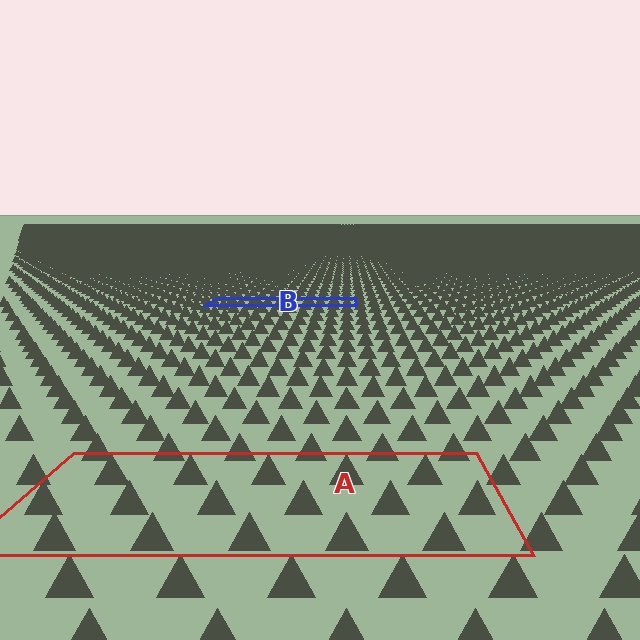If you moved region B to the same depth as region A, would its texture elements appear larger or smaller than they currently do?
They would appear larger. At a closer depth, the same texture elements are projected at a bigger on-screen size.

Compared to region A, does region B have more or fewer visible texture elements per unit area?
Region B has more texture elements per unit area — they are packed more densely because it is farther away.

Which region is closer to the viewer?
Region A is closer. The texture elements there are larger and more spread out.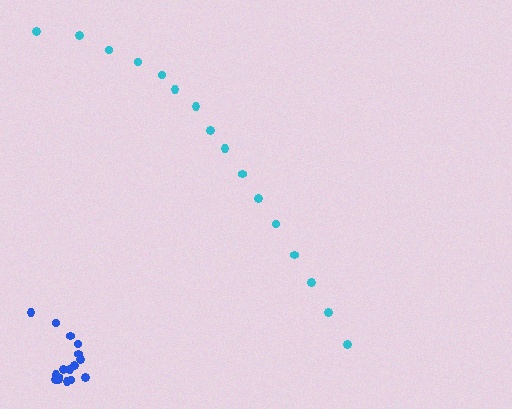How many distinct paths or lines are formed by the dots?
There are 2 distinct paths.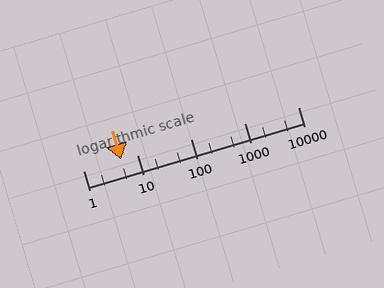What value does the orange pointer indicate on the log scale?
The pointer indicates approximately 5.1.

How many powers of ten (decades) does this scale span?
The scale spans 4 decades, from 1 to 10000.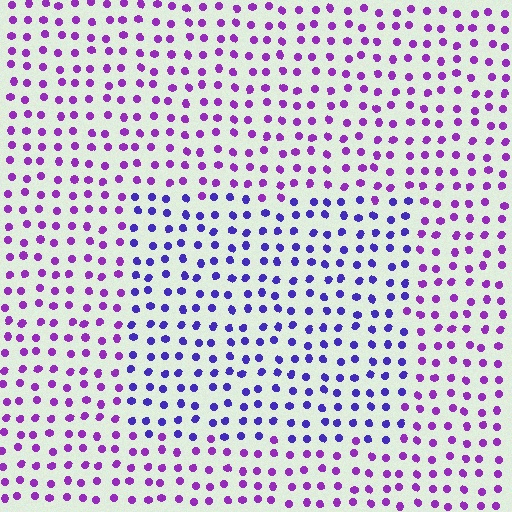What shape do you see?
I see a rectangle.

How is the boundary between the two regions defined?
The boundary is defined purely by a slight shift in hue (about 35 degrees). Spacing, size, and orientation are identical on both sides.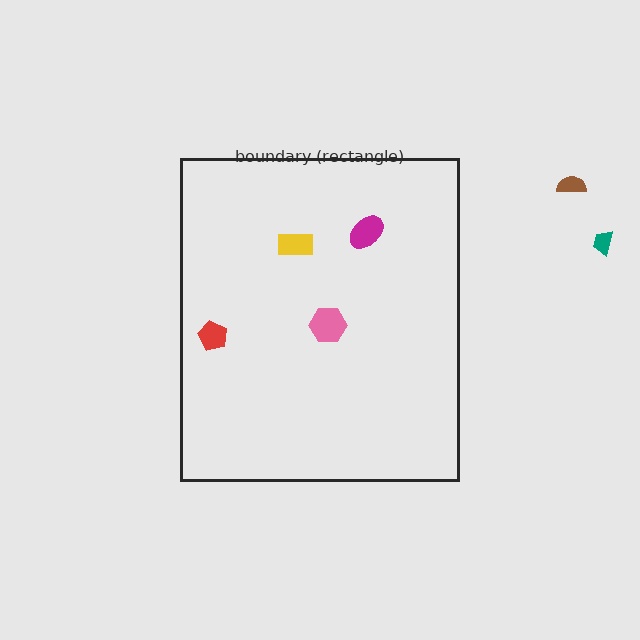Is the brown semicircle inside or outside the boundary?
Outside.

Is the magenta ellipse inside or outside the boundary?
Inside.